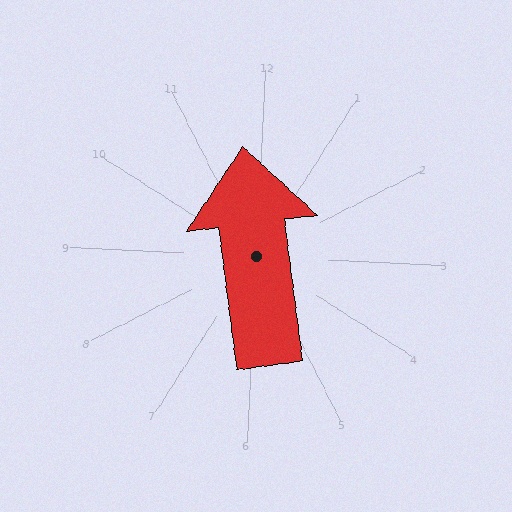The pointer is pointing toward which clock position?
Roughly 12 o'clock.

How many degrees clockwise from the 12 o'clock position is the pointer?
Approximately 350 degrees.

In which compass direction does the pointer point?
North.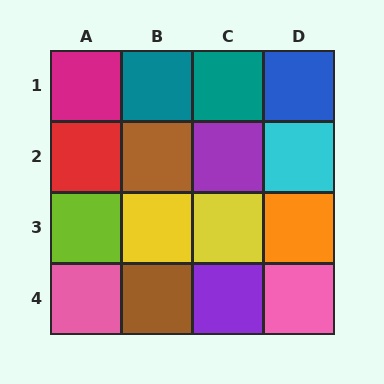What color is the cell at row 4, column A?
Pink.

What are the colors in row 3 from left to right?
Lime, yellow, yellow, orange.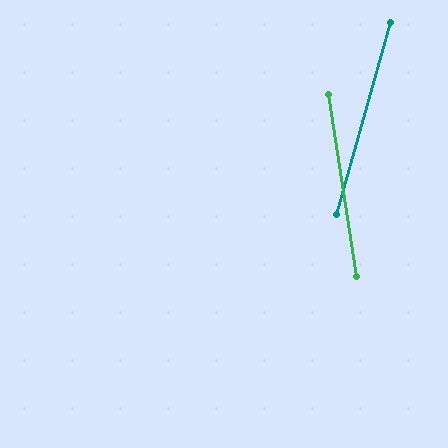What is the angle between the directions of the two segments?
Approximately 25 degrees.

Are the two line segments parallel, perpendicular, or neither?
Neither parallel nor perpendicular — they differ by about 25°.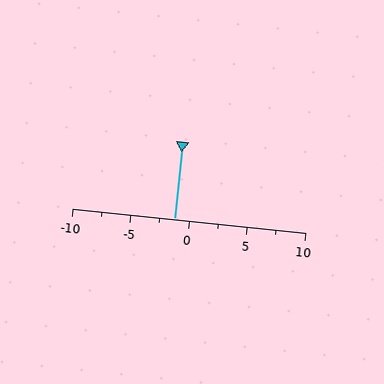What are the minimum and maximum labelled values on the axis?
The axis runs from -10 to 10.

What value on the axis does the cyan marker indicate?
The marker indicates approximately -1.2.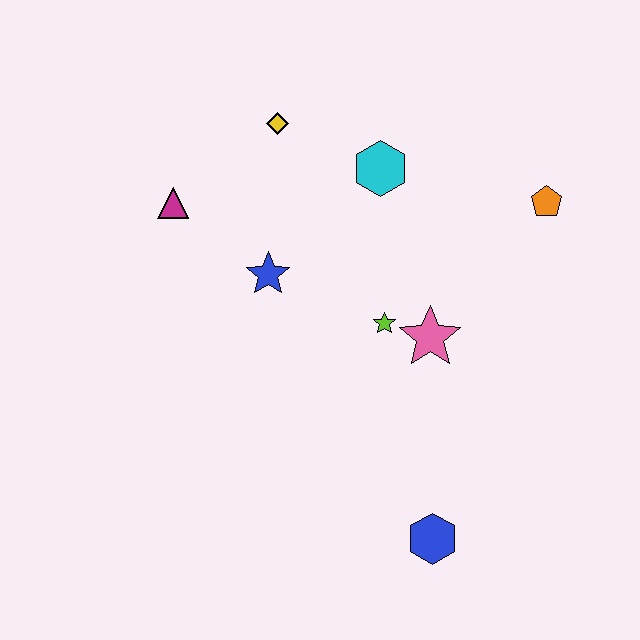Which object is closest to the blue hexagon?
The pink star is closest to the blue hexagon.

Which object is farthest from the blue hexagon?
The yellow diamond is farthest from the blue hexagon.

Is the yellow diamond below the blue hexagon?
No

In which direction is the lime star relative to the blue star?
The lime star is to the right of the blue star.